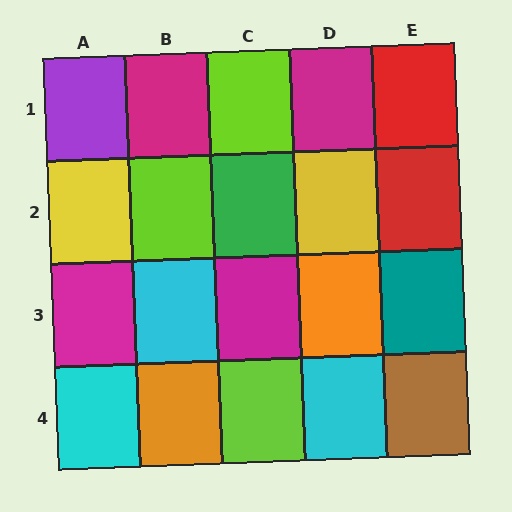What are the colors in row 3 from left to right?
Magenta, cyan, magenta, orange, teal.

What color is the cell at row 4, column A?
Cyan.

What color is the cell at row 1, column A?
Purple.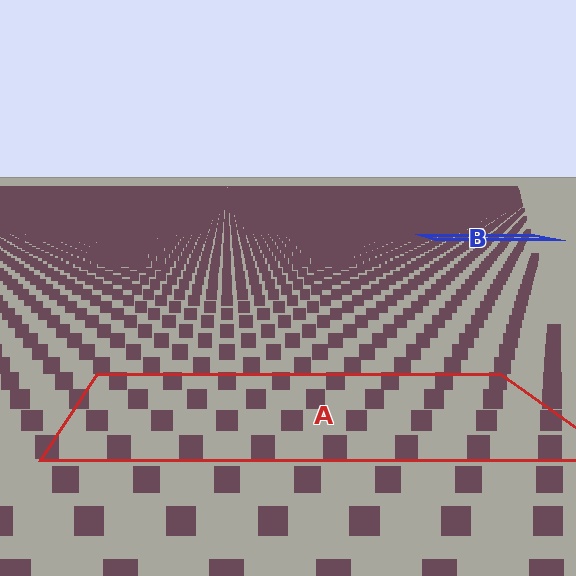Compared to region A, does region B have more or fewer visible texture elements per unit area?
Region B has more texture elements per unit area — they are packed more densely because it is farther away.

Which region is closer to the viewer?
Region A is closer. The texture elements there are larger and more spread out.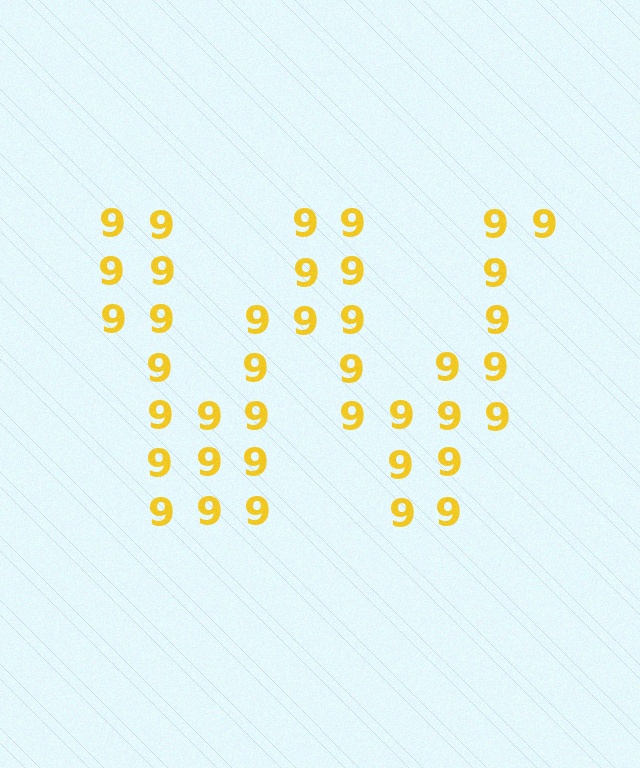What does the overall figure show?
The overall figure shows the letter W.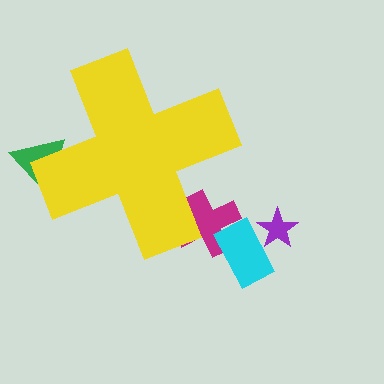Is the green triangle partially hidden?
Yes, the green triangle is partially hidden behind the yellow cross.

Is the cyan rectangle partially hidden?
No, the cyan rectangle is fully visible.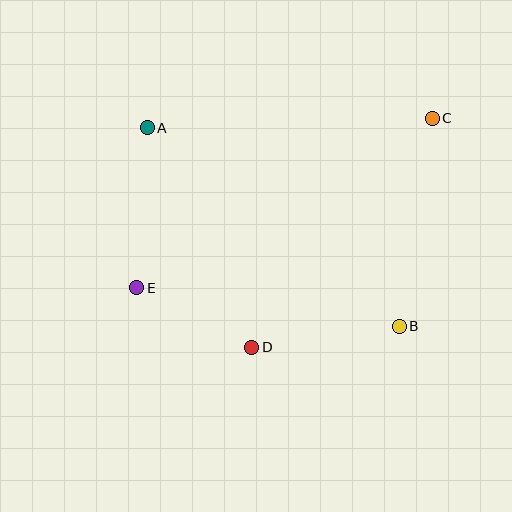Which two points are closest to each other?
Points D and E are closest to each other.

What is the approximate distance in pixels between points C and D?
The distance between C and D is approximately 291 pixels.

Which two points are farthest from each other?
Points C and E are farthest from each other.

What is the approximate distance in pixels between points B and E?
The distance between B and E is approximately 266 pixels.